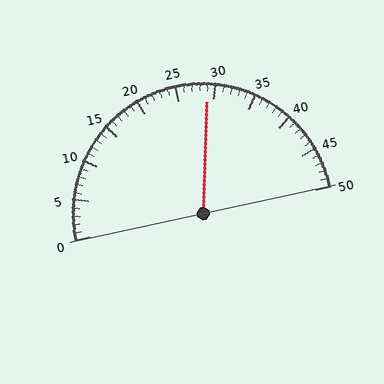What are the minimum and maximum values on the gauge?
The gauge ranges from 0 to 50.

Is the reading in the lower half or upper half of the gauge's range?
The reading is in the upper half of the range (0 to 50).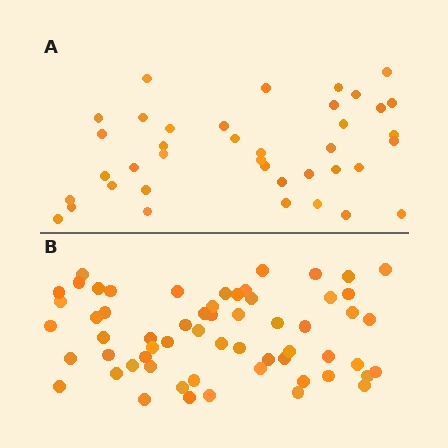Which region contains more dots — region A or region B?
Region B (the bottom region) has more dots.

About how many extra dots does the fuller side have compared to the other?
Region B has approximately 20 more dots than region A.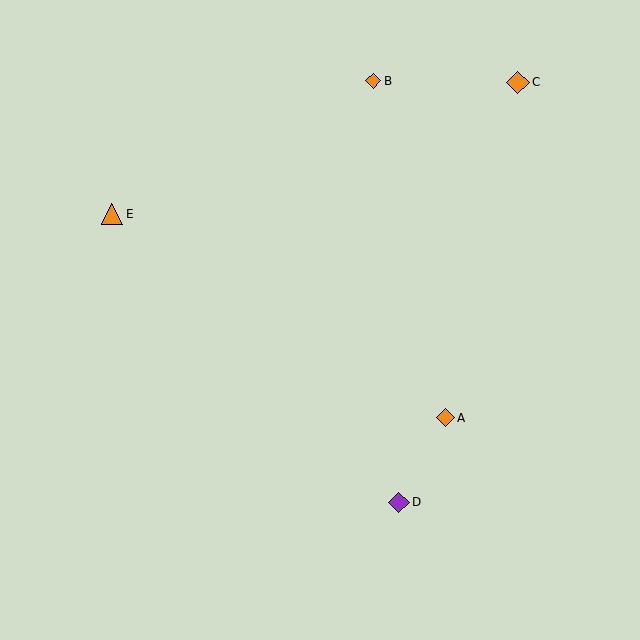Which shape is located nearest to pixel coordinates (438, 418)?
The orange diamond (labeled A) at (446, 417) is nearest to that location.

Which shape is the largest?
The orange diamond (labeled C) is the largest.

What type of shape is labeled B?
Shape B is an orange diamond.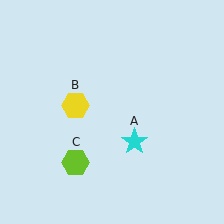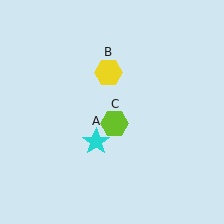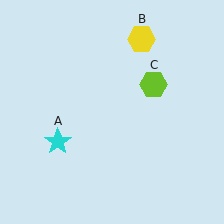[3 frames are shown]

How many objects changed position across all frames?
3 objects changed position: cyan star (object A), yellow hexagon (object B), lime hexagon (object C).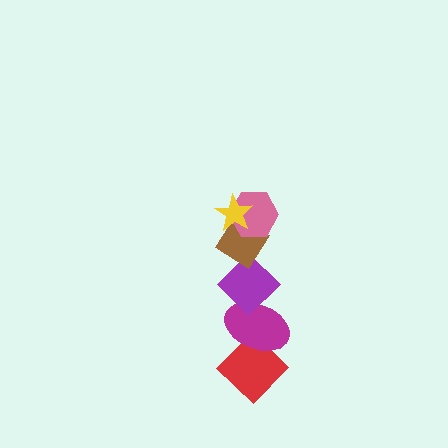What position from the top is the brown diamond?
The brown diamond is 3rd from the top.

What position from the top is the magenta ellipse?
The magenta ellipse is 5th from the top.